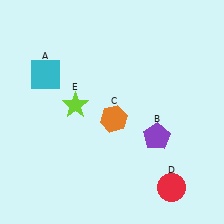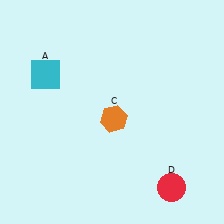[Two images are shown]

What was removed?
The lime star (E), the purple pentagon (B) were removed in Image 2.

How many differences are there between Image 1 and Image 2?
There are 2 differences between the two images.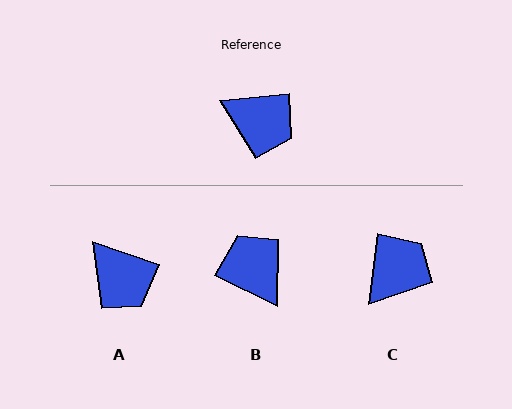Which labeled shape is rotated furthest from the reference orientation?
B, about 147 degrees away.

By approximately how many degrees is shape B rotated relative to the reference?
Approximately 147 degrees counter-clockwise.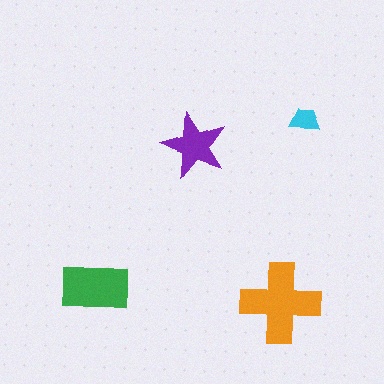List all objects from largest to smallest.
The orange cross, the green rectangle, the purple star, the cyan trapezoid.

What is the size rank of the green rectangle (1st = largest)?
2nd.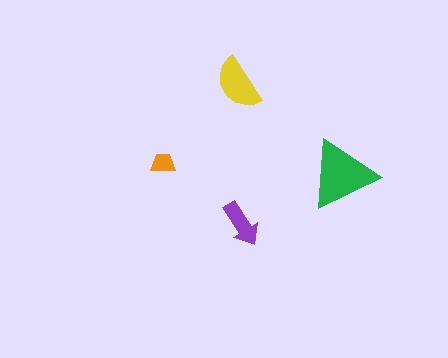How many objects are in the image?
There are 4 objects in the image.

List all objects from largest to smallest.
The green triangle, the yellow semicircle, the purple arrow, the orange trapezoid.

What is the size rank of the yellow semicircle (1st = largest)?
2nd.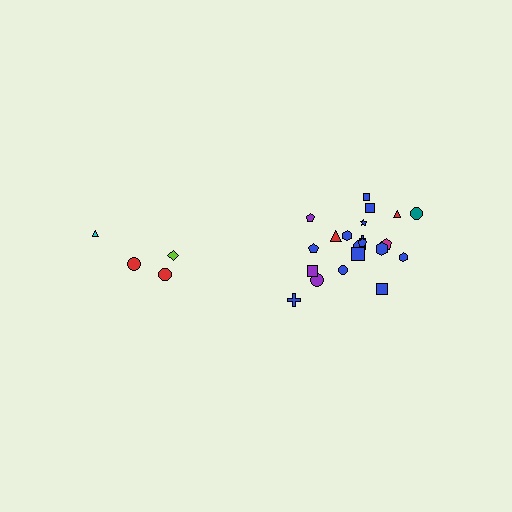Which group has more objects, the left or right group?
The right group.